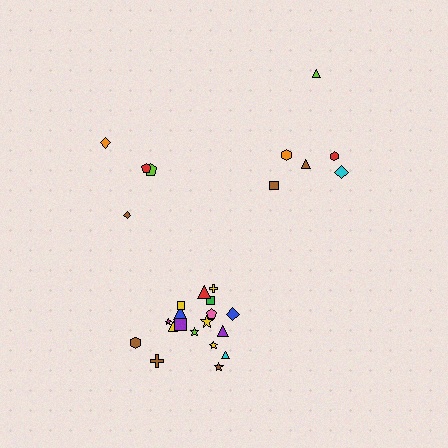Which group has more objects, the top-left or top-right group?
The top-right group.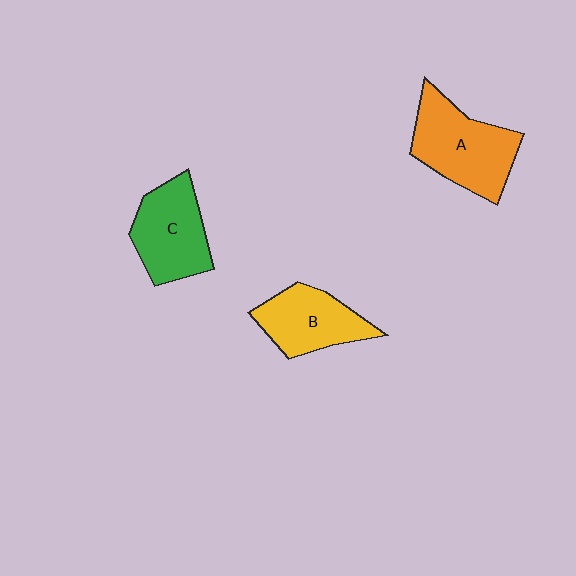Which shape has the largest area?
Shape A (orange).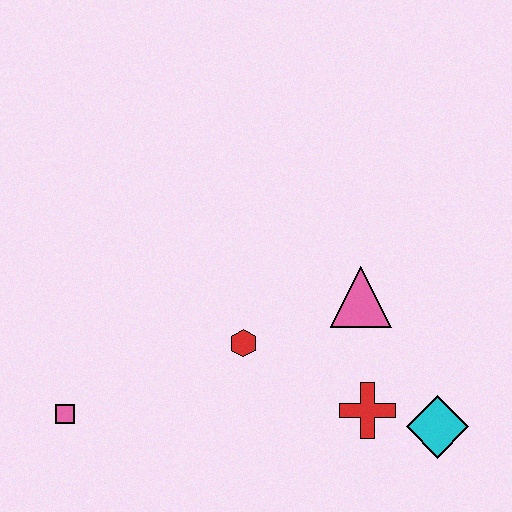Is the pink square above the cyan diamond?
Yes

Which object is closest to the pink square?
The red hexagon is closest to the pink square.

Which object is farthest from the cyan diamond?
The pink square is farthest from the cyan diamond.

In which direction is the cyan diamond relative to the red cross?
The cyan diamond is to the right of the red cross.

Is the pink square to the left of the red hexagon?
Yes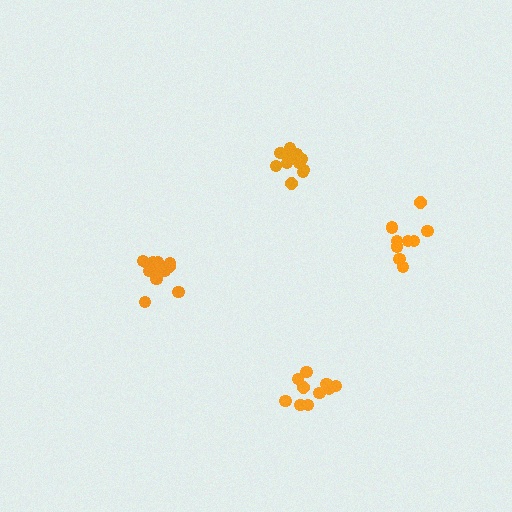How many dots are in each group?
Group 1: 10 dots, Group 2: 9 dots, Group 3: 12 dots, Group 4: 11 dots (42 total).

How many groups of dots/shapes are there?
There are 4 groups.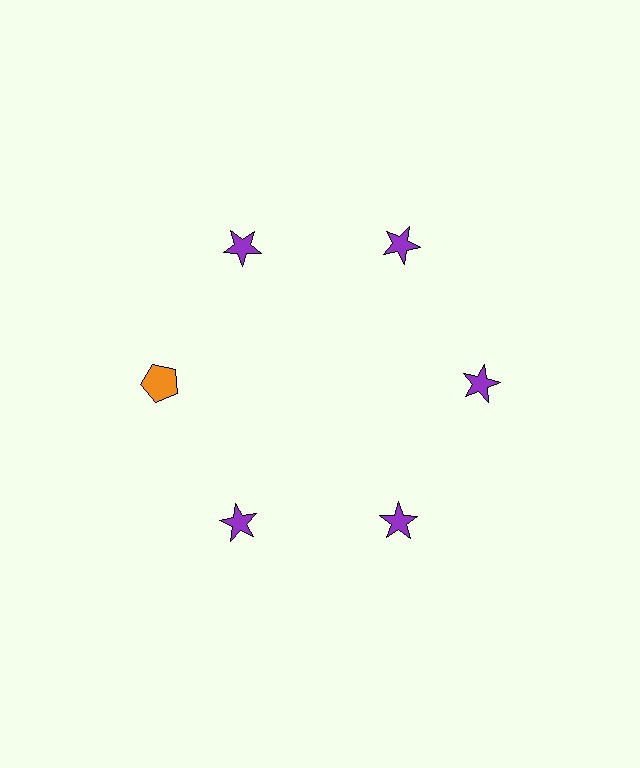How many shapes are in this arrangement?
There are 6 shapes arranged in a ring pattern.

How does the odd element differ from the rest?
It differs in both color (orange instead of purple) and shape (pentagon instead of star).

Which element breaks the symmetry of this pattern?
The orange pentagon at roughly the 9 o'clock position breaks the symmetry. All other shapes are purple stars.